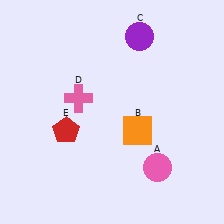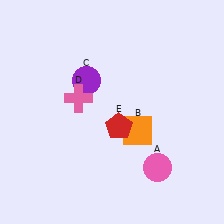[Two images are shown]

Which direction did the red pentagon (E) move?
The red pentagon (E) moved right.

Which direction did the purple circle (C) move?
The purple circle (C) moved left.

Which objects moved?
The objects that moved are: the purple circle (C), the red pentagon (E).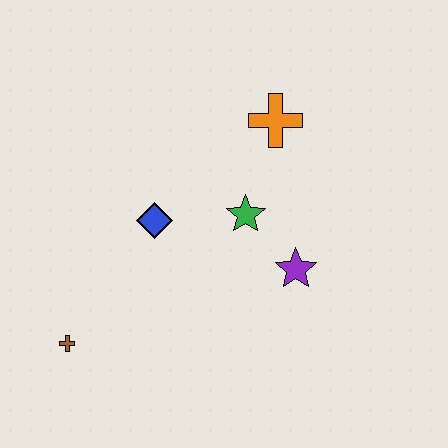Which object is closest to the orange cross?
The green star is closest to the orange cross.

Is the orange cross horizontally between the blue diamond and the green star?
No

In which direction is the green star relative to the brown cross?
The green star is to the right of the brown cross.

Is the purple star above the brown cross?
Yes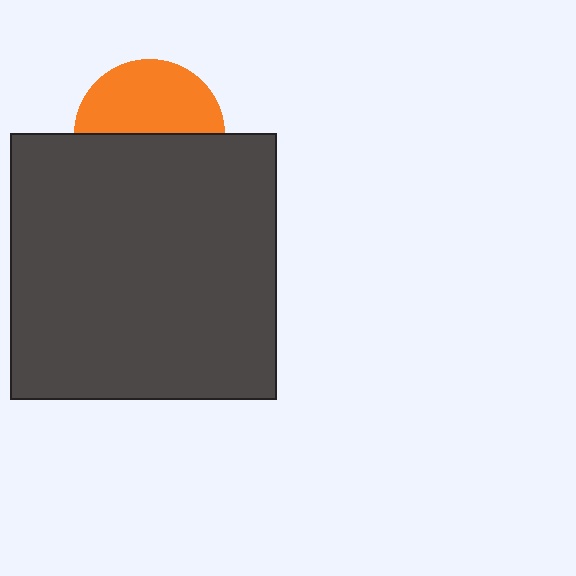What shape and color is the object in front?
The object in front is a dark gray square.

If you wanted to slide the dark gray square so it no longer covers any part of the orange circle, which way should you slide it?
Slide it down — that is the most direct way to separate the two shapes.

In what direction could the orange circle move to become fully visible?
The orange circle could move up. That would shift it out from behind the dark gray square entirely.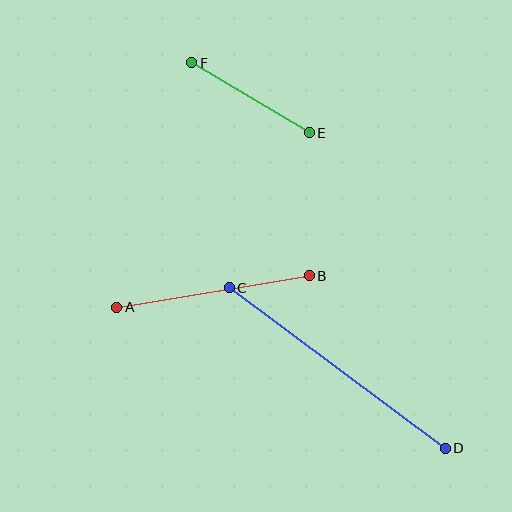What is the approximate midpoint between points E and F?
The midpoint is at approximately (251, 98) pixels.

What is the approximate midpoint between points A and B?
The midpoint is at approximately (213, 291) pixels.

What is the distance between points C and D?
The distance is approximately 269 pixels.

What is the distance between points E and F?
The distance is approximately 137 pixels.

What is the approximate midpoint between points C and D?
The midpoint is at approximately (337, 368) pixels.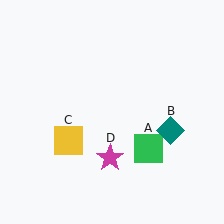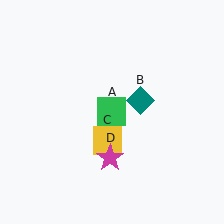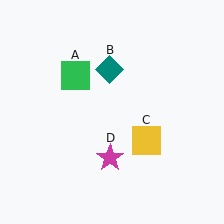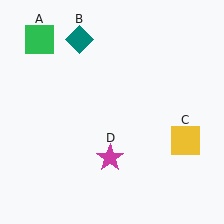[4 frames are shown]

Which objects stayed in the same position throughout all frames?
Magenta star (object D) remained stationary.